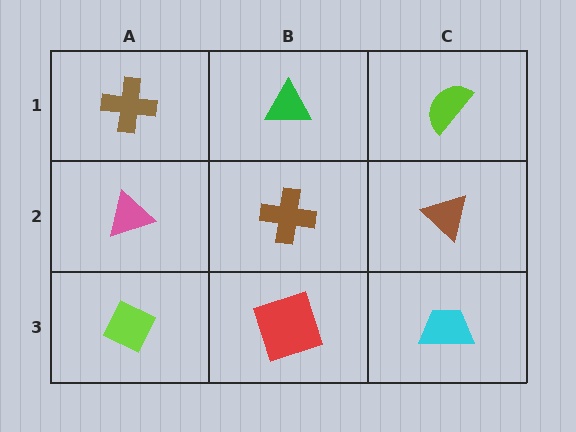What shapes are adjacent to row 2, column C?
A lime semicircle (row 1, column C), a cyan trapezoid (row 3, column C), a brown cross (row 2, column B).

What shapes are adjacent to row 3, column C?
A brown triangle (row 2, column C), a red square (row 3, column B).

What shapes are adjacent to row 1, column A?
A pink triangle (row 2, column A), a green triangle (row 1, column B).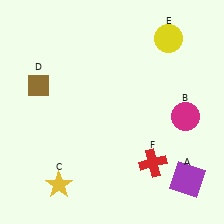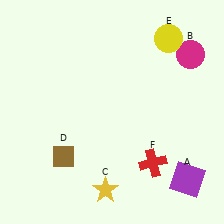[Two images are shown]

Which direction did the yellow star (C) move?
The yellow star (C) moved right.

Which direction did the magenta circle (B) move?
The magenta circle (B) moved up.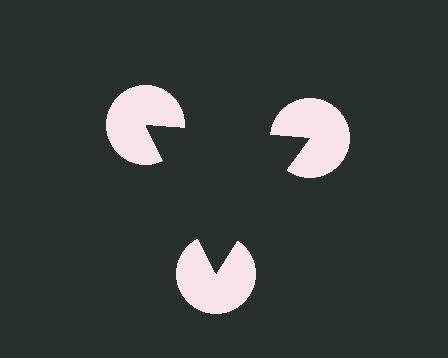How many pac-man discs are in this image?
There are 3 — one at each vertex of the illusory triangle.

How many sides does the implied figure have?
3 sides.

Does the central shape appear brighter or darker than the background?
It typically appears slightly darker than the background, even though no actual brightness change is drawn.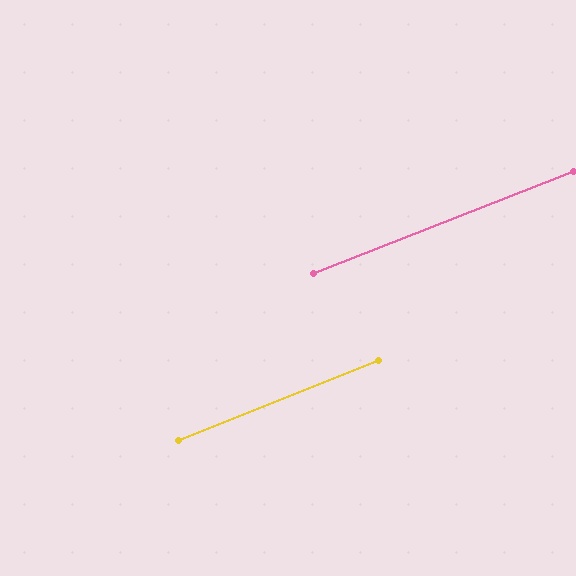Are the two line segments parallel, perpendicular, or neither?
Parallel — their directions differ by only 0.5°.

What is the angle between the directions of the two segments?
Approximately 0 degrees.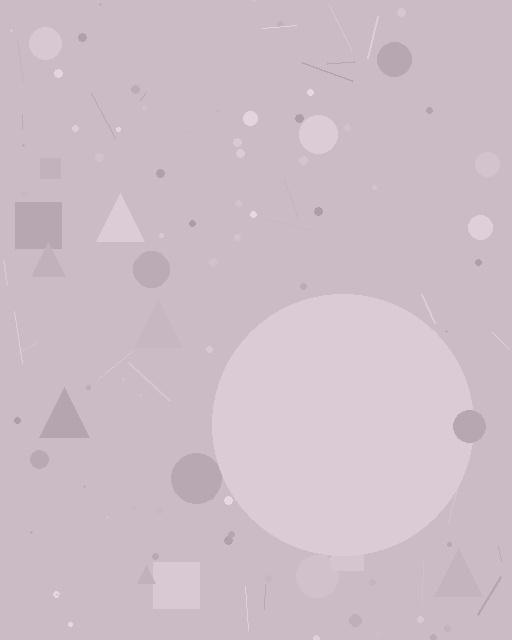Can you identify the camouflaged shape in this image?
The camouflaged shape is a circle.